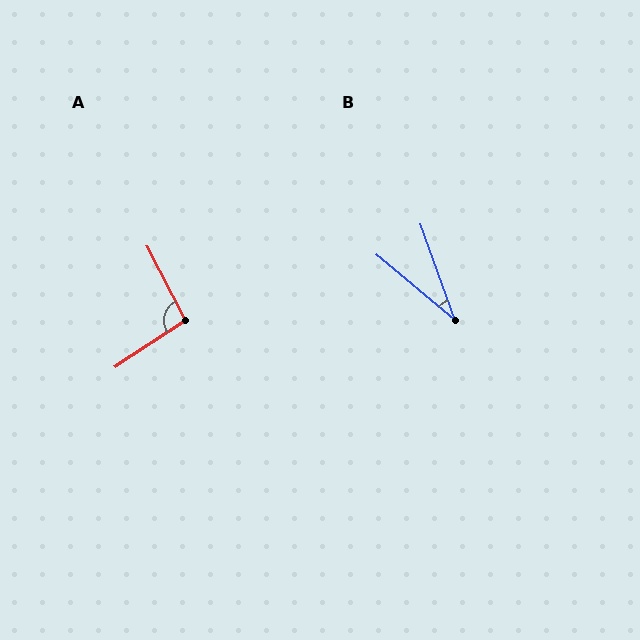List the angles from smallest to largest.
B (30°), A (96°).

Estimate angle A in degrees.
Approximately 96 degrees.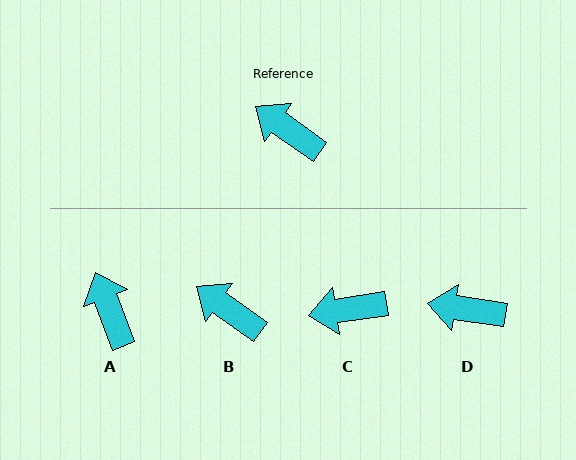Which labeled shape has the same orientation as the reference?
B.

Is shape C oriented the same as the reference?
No, it is off by about 44 degrees.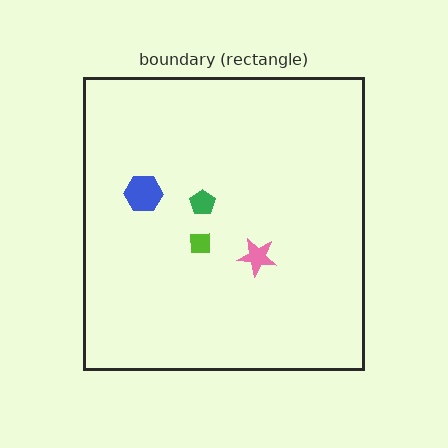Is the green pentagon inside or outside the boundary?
Inside.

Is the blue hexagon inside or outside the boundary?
Inside.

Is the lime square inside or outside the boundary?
Inside.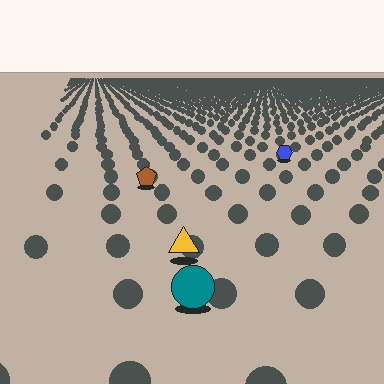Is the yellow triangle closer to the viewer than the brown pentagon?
Yes. The yellow triangle is closer — you can tell from the texture gradient: the ground texture is coarser near it.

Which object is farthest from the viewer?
The blue hexagon is farthest from the viewer. It appears smaller and the ground texture around it is denser.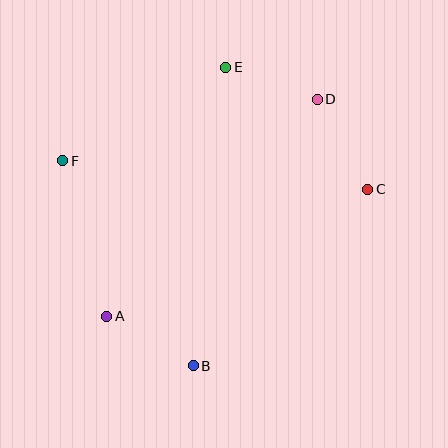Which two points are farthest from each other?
Points C and F are farthest from each other.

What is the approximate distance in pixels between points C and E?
The distance between C and E is approximately 187 pixels.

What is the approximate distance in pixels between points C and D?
The distance between C and D is approximately 103 pixels.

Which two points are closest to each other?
Points D and E are closest to each other.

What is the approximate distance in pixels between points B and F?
The distance between B and F is approximately 243 pixels.